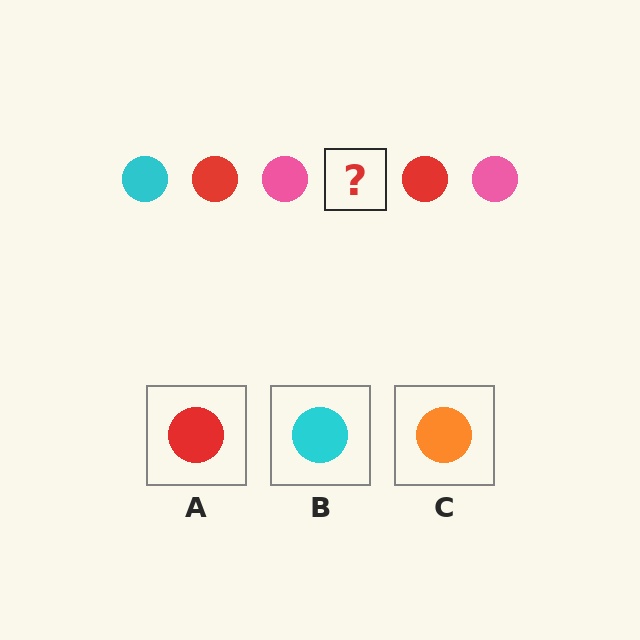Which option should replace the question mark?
Option B.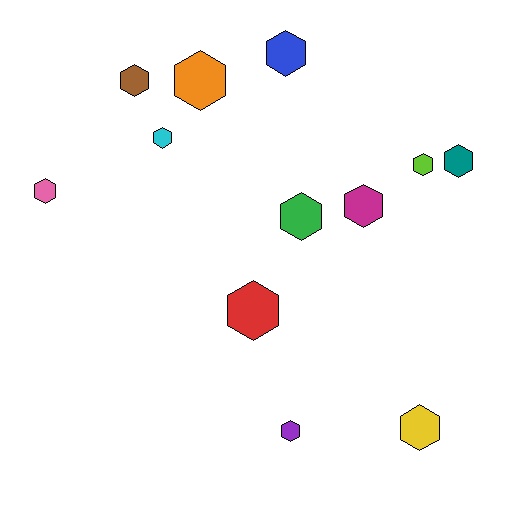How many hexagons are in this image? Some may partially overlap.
There are 12 hexagons.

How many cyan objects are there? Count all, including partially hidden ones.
There is 1 cyan object.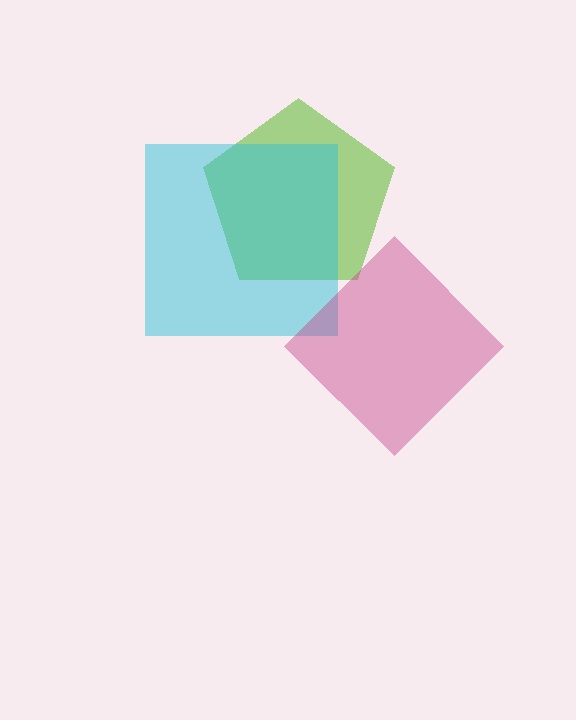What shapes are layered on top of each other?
The layered shapes are: a lime pentagon, a cyan square, a magenta diamond.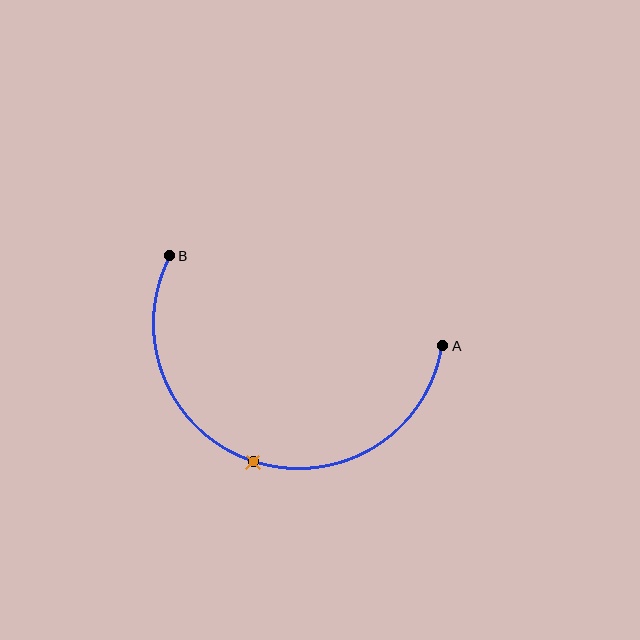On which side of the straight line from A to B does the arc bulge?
The arc bulges below the straight line connecting A and B.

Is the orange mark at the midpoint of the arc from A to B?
Yes. The orange mark lies on the arc at equal arc-length from both A and B — it is the arc midpoint.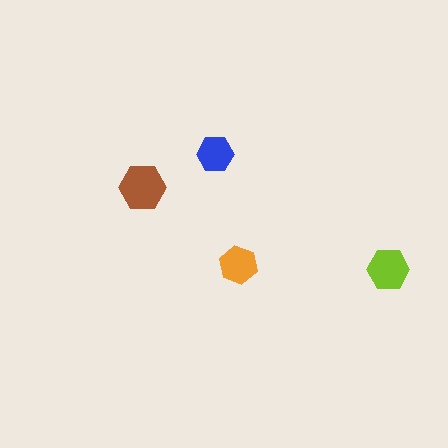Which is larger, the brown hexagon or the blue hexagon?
The brown one.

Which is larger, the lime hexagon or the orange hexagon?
The lime one.